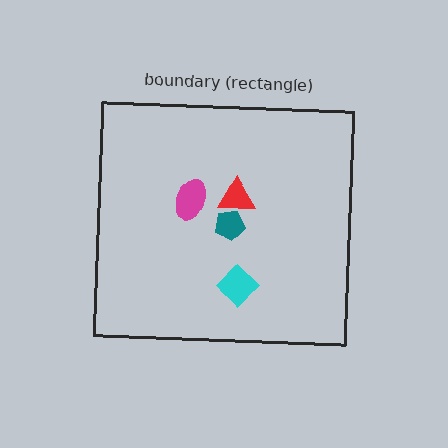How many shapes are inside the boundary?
5 inside, 0 outside.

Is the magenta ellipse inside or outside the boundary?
Inside.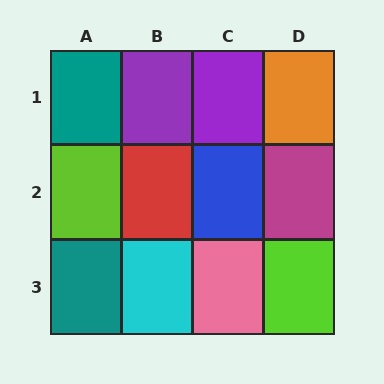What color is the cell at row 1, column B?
Purple.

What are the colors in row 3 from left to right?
Teal, cyan, pink, lime.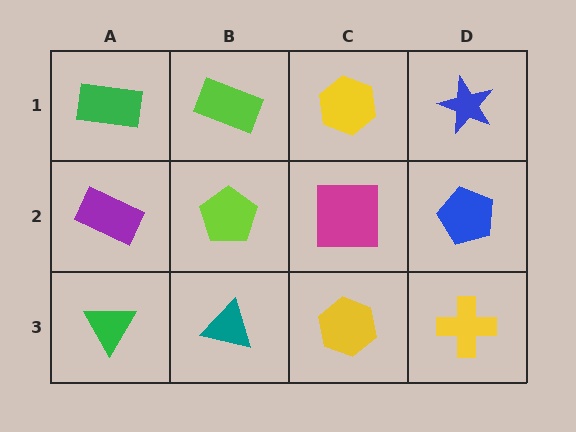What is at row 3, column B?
A teal triangle.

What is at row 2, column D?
A blue pentagon.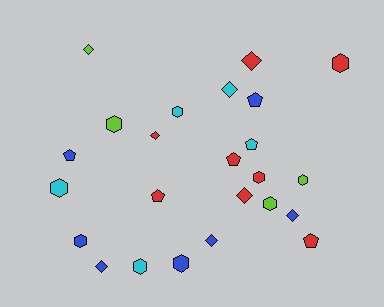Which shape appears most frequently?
Hexagon, with 10 objects.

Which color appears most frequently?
Red, with 8 objects.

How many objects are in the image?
There are 24 objects.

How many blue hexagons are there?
There are 2 blue hexagons.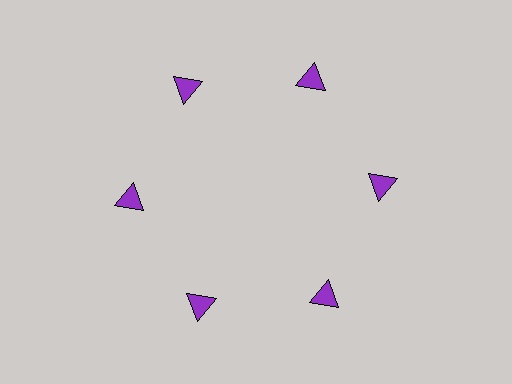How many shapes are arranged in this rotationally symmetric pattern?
There are 6 shapes, arranged in 6 groups of 1.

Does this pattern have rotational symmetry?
Yes, this pattern has 6-fold rotational symmetry. It looks the same after rotating 60 degrees around the center.